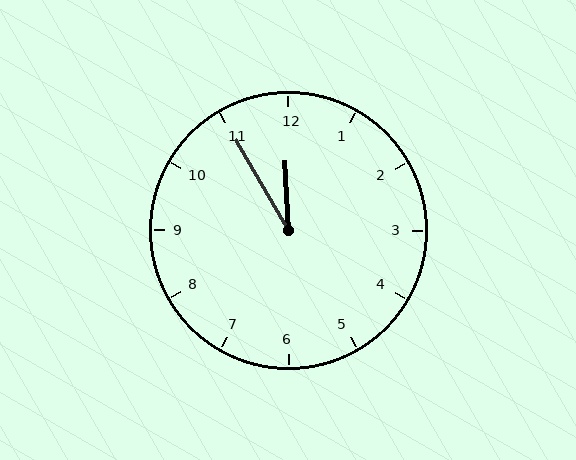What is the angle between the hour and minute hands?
Approximately 28 degrees.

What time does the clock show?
11:55.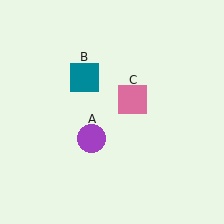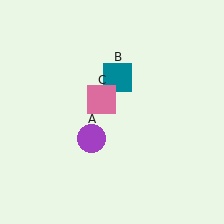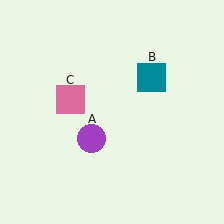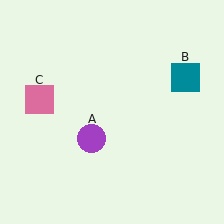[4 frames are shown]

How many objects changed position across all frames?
2 objects changed position: teal square (object B), pink square (object C).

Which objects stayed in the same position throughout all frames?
Purple circle (object A) remained stationary.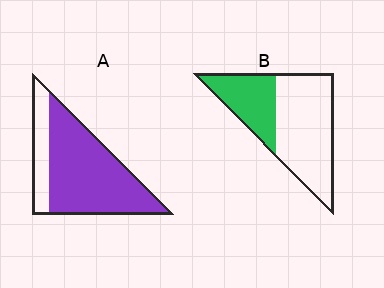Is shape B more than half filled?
No.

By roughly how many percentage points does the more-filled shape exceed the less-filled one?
By roughly 45 percentage points (A over B).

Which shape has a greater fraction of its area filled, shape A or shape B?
Shape A.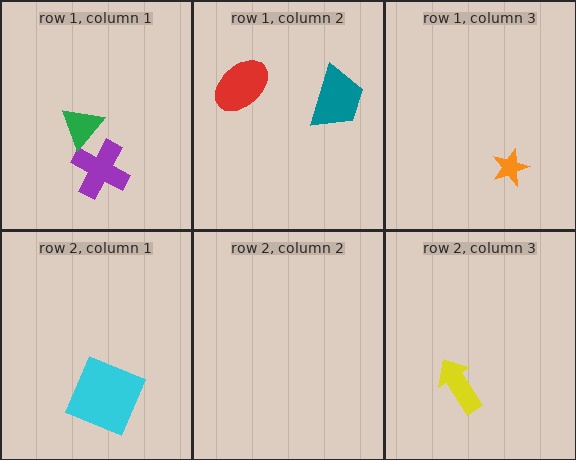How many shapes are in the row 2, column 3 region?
1.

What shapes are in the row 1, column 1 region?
The purple cross, the green triangle.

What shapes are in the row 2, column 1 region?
The cyan square.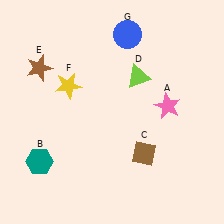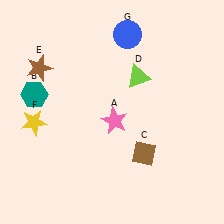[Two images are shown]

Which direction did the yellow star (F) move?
The yellow star (F) moved down.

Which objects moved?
The objects that moved are: the pink star (A), the teal hexagon (B), the yellow star (F).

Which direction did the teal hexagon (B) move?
The teal hexagon (B) moved up.